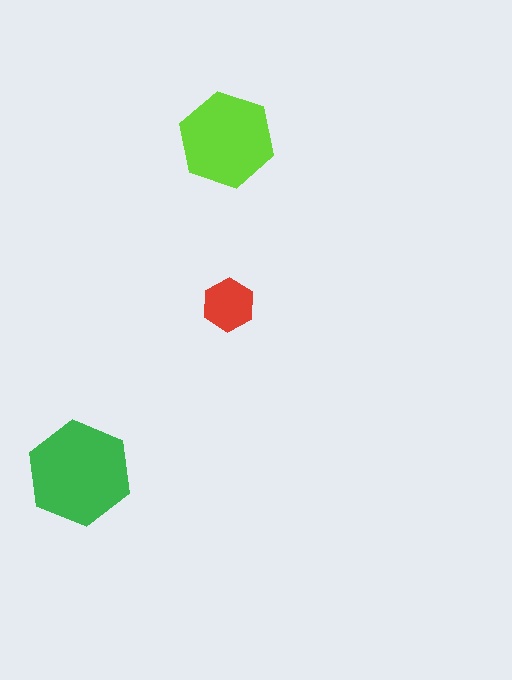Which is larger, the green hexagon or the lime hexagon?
The green one.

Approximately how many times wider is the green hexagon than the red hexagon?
About 2 times wider.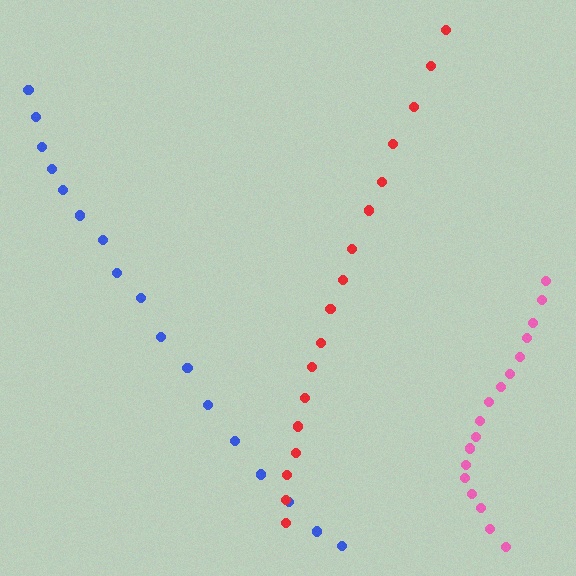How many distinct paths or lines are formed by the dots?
There are 3 distinct paths.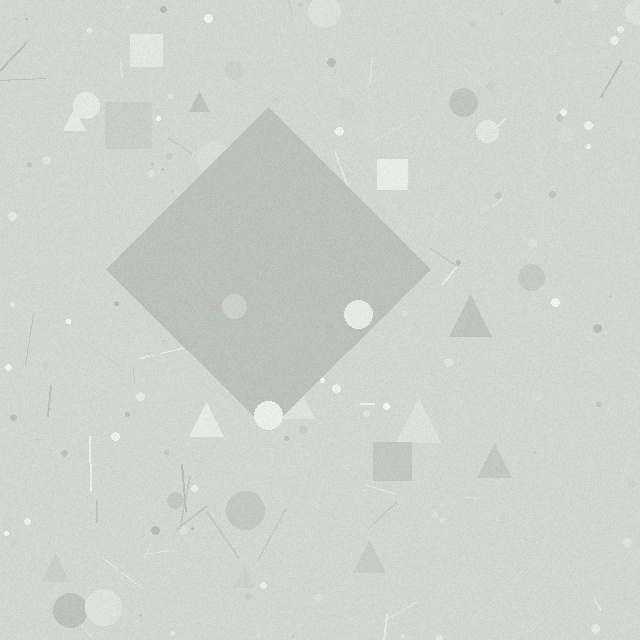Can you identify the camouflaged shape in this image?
The camouflaged shape is a diamond.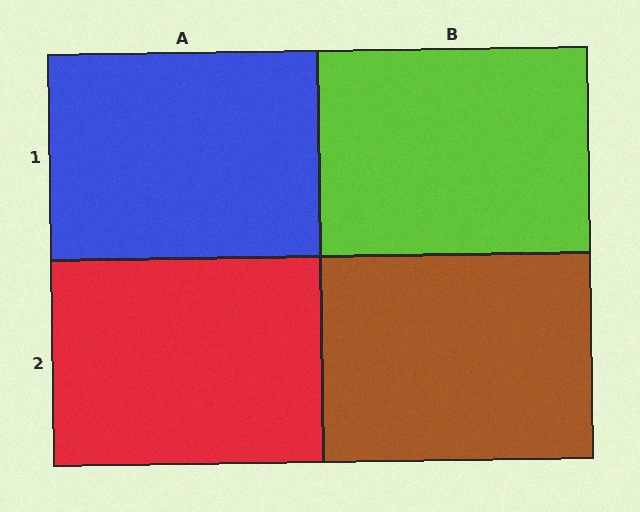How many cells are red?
1 cell is red.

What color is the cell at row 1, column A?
Blue.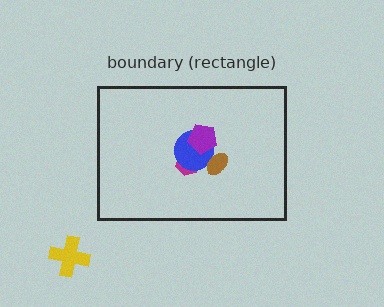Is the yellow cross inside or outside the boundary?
Outside.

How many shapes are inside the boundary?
4 inside, 1 outside.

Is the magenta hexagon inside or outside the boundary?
Inside.